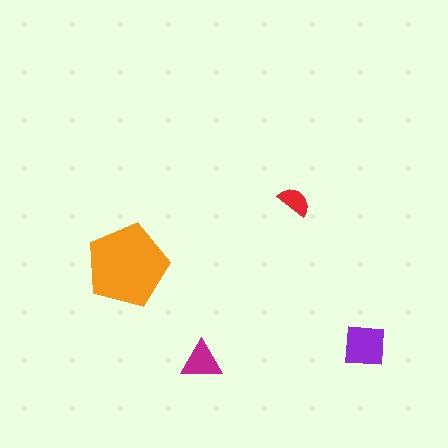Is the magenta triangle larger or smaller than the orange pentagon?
Smaller.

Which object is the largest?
The orange pentagon.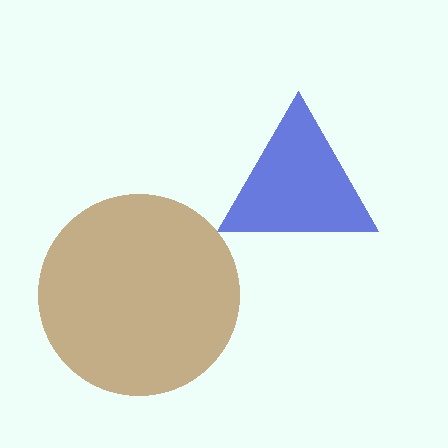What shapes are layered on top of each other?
The layered shapes are: a brown circle, a blue triangle.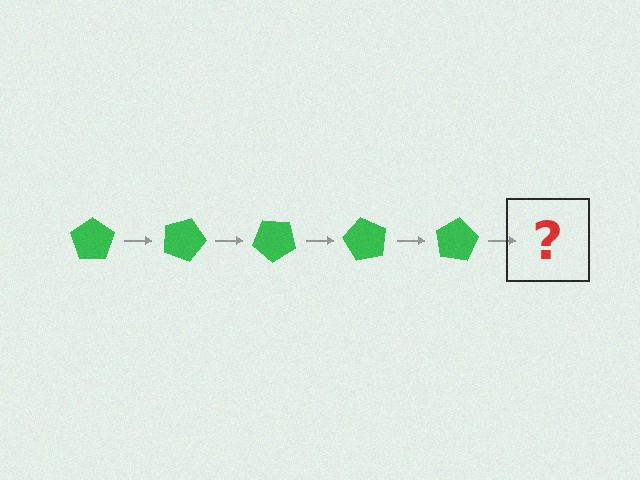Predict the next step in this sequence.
The next step is a green pentagon rotated 100 degrees.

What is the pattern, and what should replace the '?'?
The pattern is that the pentagon rotates 20 degrees each step. The '?' should be a green pentagon rotated 100 degrees.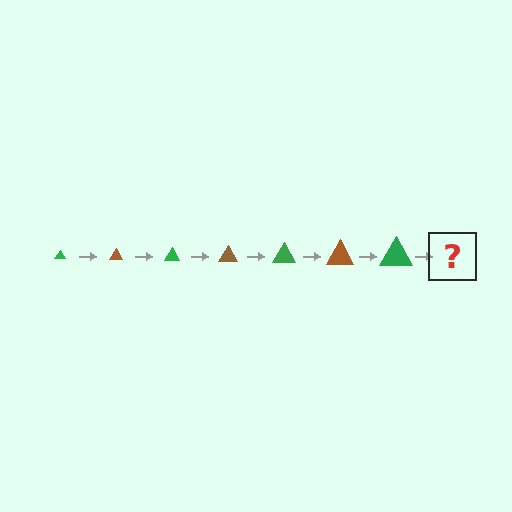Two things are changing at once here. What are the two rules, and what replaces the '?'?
The two rules are that the triangle grows larger each step and the color cycles through green and brown. The '?' should be a brown triangle, larger than the previous one.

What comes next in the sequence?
The next element should be a brown triangle, larger than the previous one.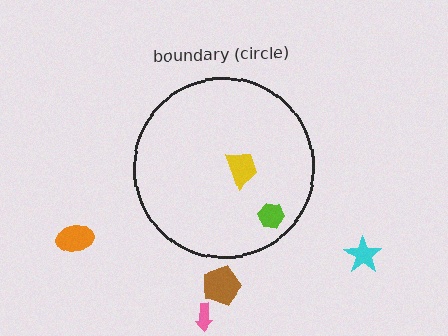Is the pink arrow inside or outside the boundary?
Outside.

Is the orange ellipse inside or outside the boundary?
Outside.